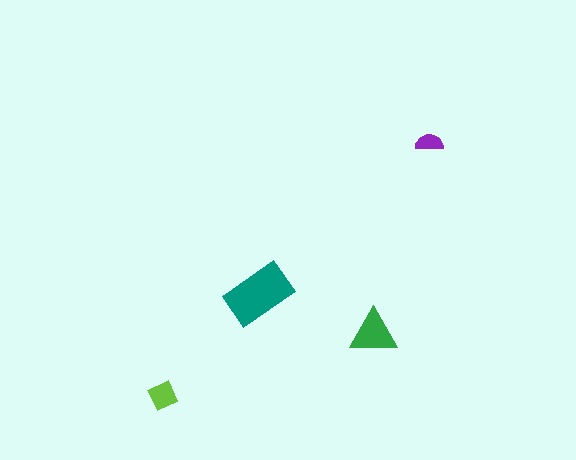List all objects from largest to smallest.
The teal rectangle, the green triangle, the lime diamond, the purple semicircle.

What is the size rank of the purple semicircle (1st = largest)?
4th.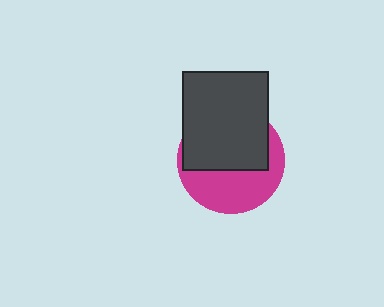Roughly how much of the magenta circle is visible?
A small part of it is visible (roughly 44%).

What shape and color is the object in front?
The object in front is a dark gray rectangle.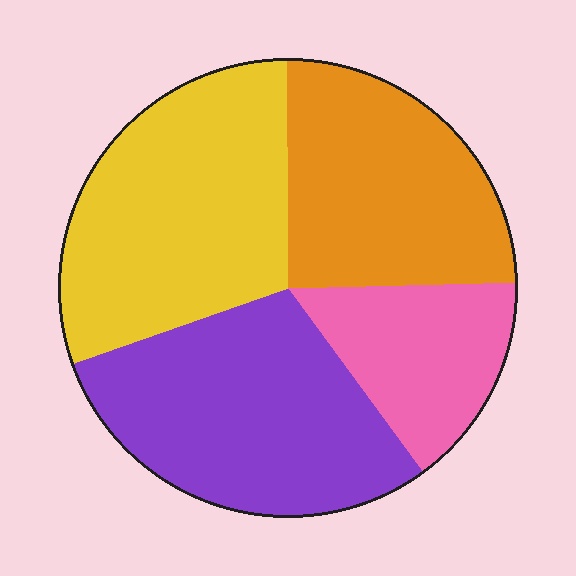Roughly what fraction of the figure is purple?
Purple takes up between a quarter and a half of the figure.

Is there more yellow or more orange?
Yellow.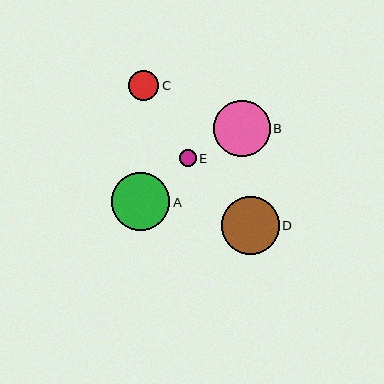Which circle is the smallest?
Circle E is the smallest with a size of approximately 17 pixels.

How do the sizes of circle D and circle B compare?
Circle D and circle B are approximately the same size.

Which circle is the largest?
Circle A is the largest with a size of approximately 58 pixels.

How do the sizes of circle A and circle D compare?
Circle A and circle D are approximately the same size.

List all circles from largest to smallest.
From largest to smallest: A, D, B, C, E.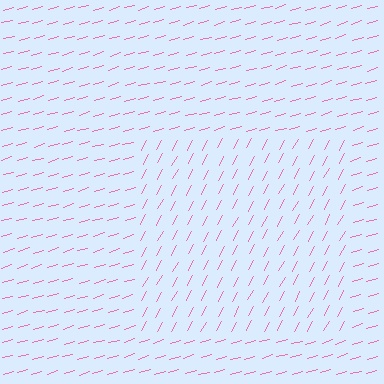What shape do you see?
I see a rectangle.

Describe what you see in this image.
The image is filled with small pink line segments. A rectangle region in the image has lines oriented differently from the surrounding lines, creating a visible texture boundary.